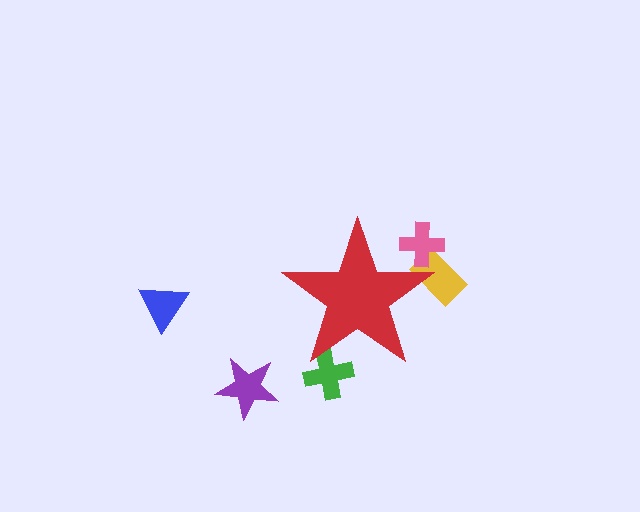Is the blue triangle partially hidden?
No, the blue triangle is fully visible.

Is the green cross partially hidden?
Yes, the green cross is partially hidden behind the red star.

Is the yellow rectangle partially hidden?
Yes, the yellow rectangle is partially hidden behind the red star.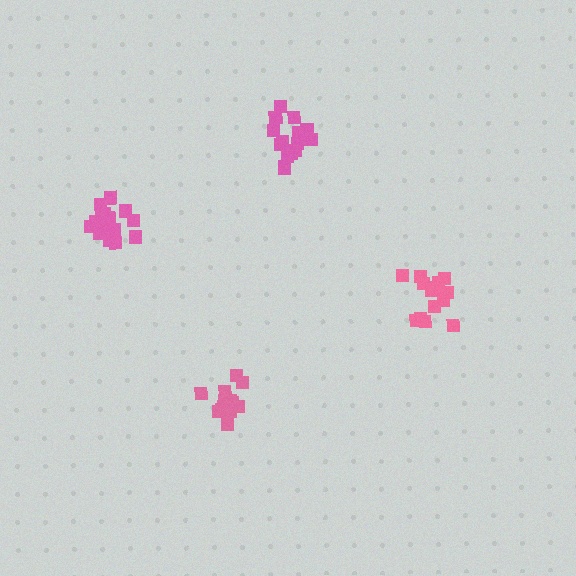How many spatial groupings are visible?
There are 4 spatial groupings.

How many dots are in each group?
Group 1: 17 dots, Group 2: 17 dots, Group 3: 14 dots, Group 4: 13 dots (61 total).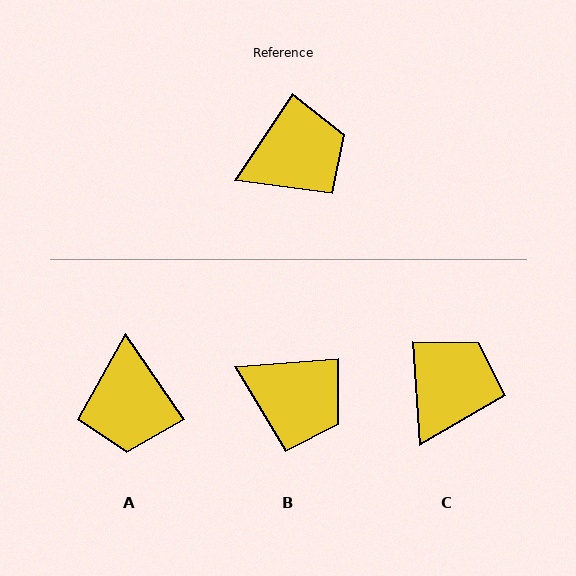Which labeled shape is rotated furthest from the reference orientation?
A, about 112 degrees away.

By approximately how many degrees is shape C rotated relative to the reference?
Approximately 38 degrees counter-clockwise.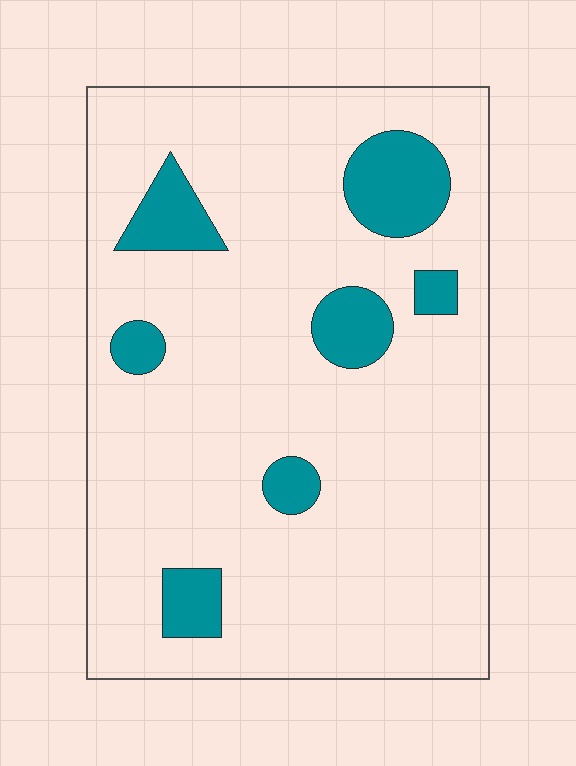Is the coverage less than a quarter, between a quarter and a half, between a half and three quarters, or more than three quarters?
Less than a quarter.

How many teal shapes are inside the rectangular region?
7.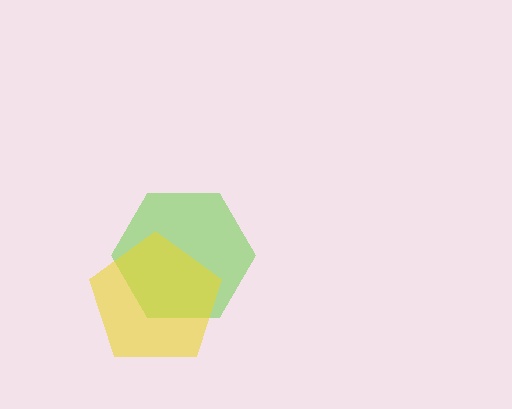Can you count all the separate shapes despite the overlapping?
Yes, there are 2 separate shapes.